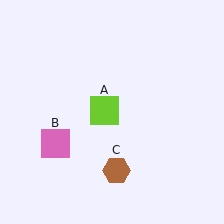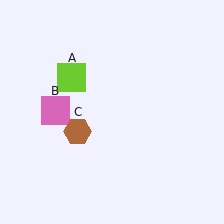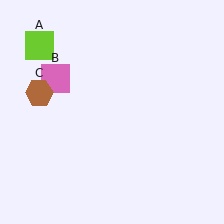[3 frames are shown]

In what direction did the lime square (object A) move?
The lime square (object A) moved up and to the left.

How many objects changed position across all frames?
3 objects changed position: lime square (object A), pink square (object B), brown hexagon (object C).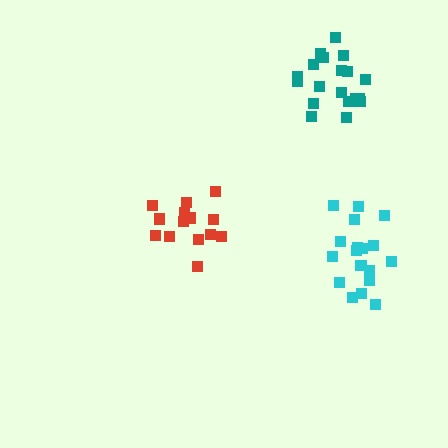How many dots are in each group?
Group 1: 18 dots, Group 2: 14 dots, Group 3: 19 dots (51 total).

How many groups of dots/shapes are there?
There are 3 groups.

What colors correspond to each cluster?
The clusters are colored: cyan, red, teal.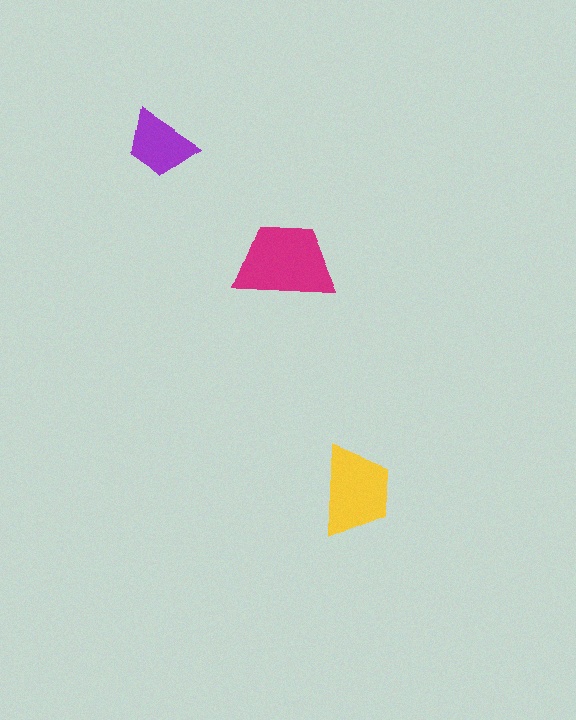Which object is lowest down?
The yellow trapezoid is bottommost.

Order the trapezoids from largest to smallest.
the magenta one, the yellow one, the purple one.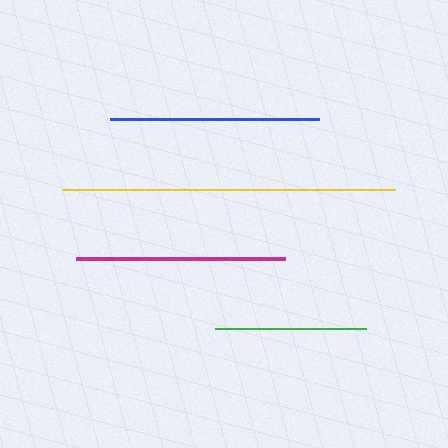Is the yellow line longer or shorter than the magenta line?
The yellow line is longer than the magenta line.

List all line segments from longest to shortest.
From longest to shortest: yellow, blue, magenta, green.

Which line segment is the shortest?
The green line is the shortest at approximately 152 pixels.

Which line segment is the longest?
The yellow line is the longest at approximately 334 pixels.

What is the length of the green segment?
The green segment is approximately 152 pixels long.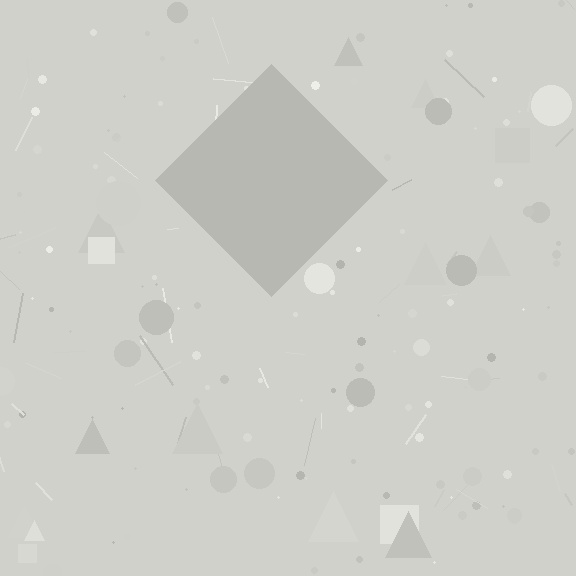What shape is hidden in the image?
A diamond is hidden in the image.